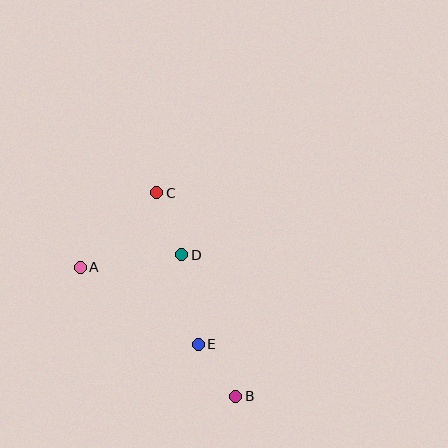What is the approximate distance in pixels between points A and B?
The distance between A and B is approximately 202 pixels.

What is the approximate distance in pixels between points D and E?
The distance between D and E is approximately 91 pixels.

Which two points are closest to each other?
Points B and E are closest to each other.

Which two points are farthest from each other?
Points B and C are farthest from each other.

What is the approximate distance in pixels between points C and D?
The distance between C and D is approximately 67 pixels.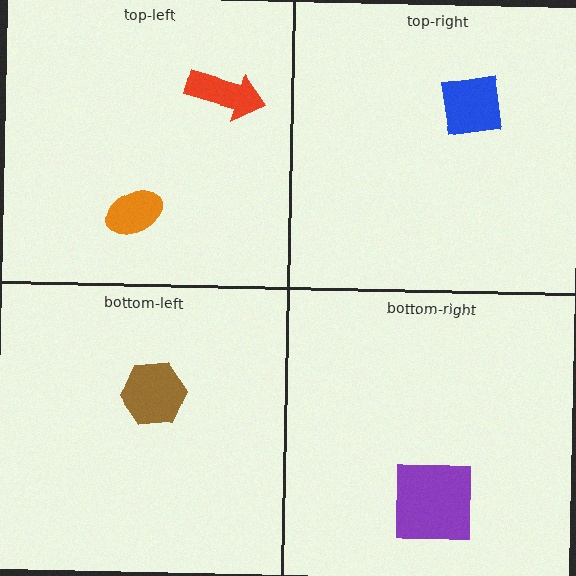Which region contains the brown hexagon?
The bottom-left region.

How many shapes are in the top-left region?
2.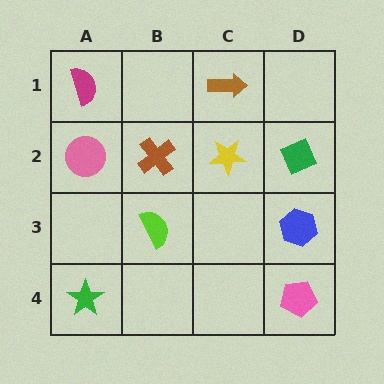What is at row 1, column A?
A magenta semicircle.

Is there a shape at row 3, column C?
No, that cell is empty.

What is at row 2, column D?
A green diamond.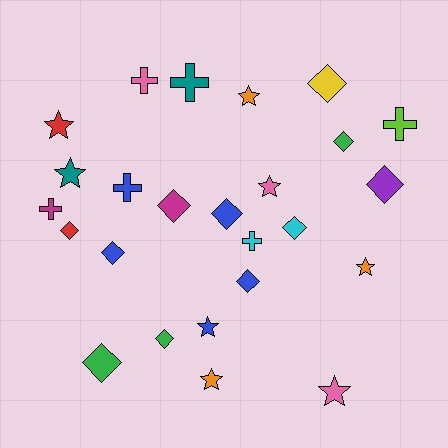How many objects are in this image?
There are 25 objects.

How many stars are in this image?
There are 8 stars.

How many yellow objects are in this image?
There is 1 yellow object.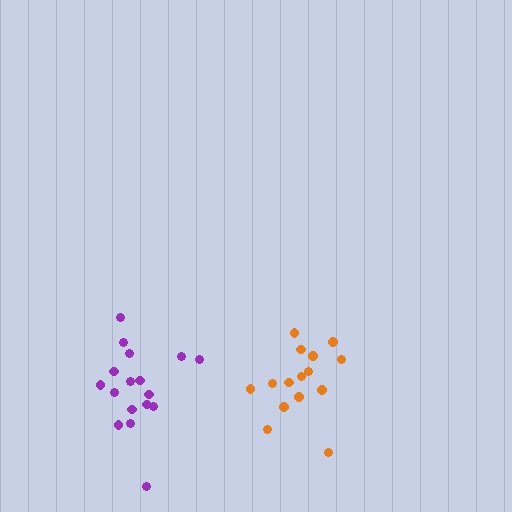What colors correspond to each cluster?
The clusters are colored: orange, purple.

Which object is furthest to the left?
The purple cluster is leftmost.